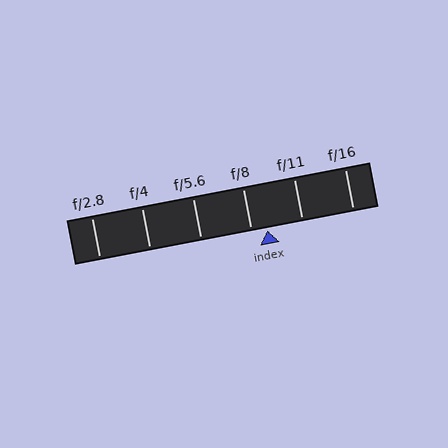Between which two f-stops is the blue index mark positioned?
The index mark is between f/8 and f/11.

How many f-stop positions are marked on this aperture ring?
There are 6 f-stop positions marked.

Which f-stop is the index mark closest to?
The index mark is closest to f/8.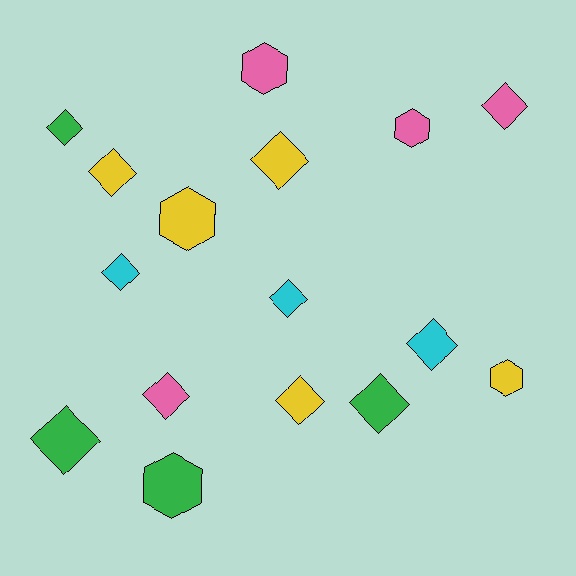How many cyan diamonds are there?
There are 3 cyan diamonds.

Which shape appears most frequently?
Diamond, with 11 objects.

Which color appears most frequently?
Yellow, with 5 objects.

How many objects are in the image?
There are 16 objects.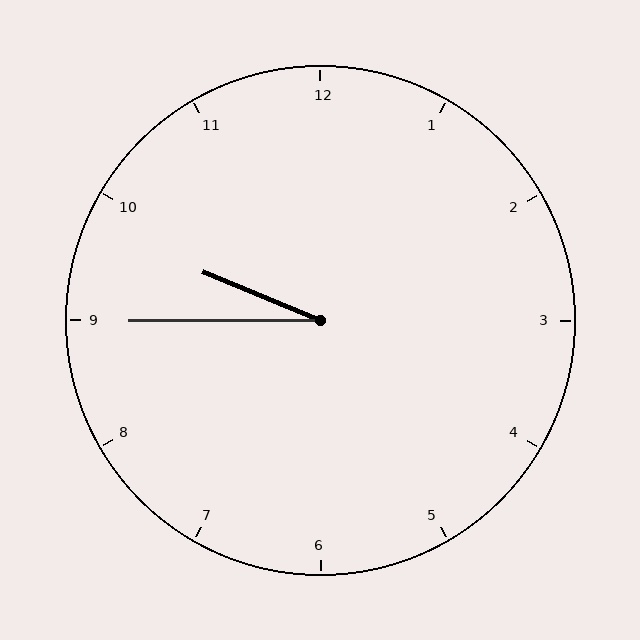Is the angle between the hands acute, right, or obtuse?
It is acute.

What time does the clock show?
9:45.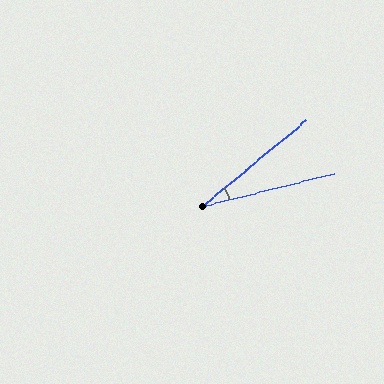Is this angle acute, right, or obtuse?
It is acute.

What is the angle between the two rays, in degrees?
Approximately 25 degrees.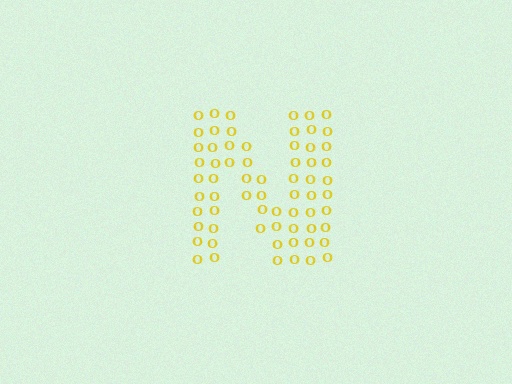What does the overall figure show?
The overall figure shows the letter N.